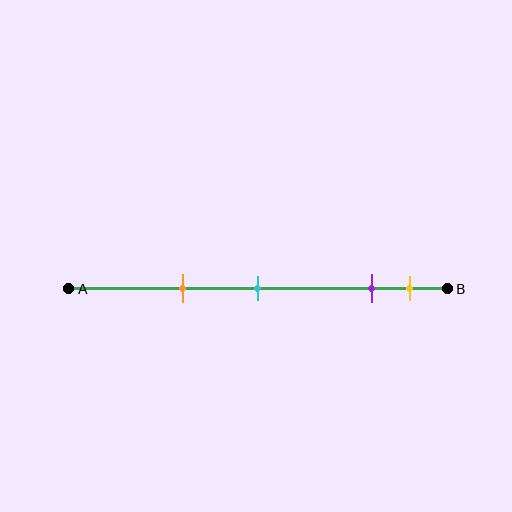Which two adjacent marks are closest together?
The purple and yellow marks are the closest adjacent pair.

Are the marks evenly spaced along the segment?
No, the marks are not evenly spaced.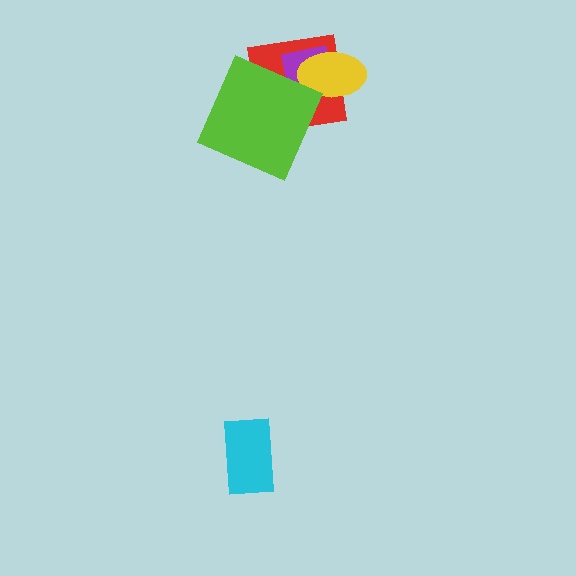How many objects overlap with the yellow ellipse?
2 objects overlap with the yellow ellipse.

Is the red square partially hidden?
Yes, it is partially covered by another shape.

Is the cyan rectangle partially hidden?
No, no other shape covers it.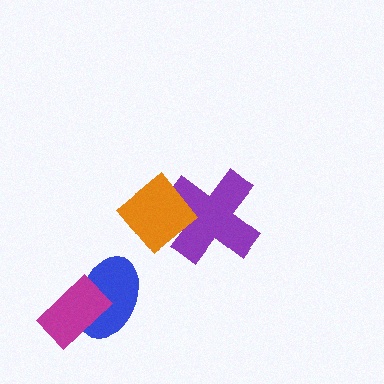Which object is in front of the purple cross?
The orange diamond is in front of the purple cross.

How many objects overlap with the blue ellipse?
1 object overlaps with the blue ellipse.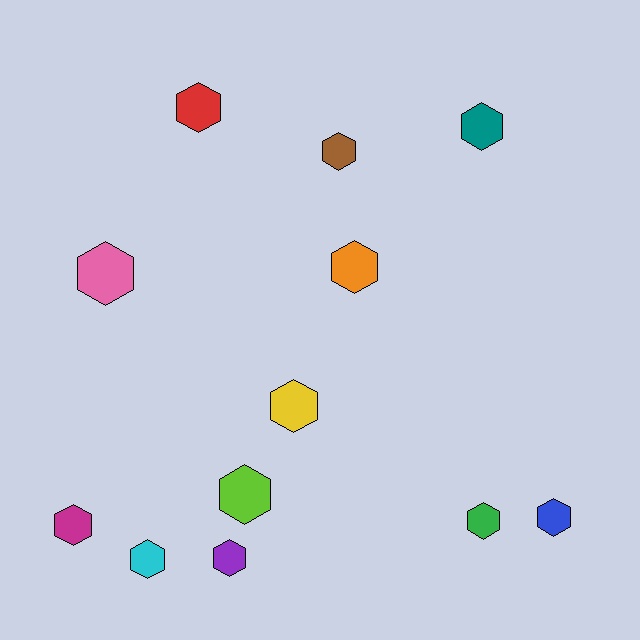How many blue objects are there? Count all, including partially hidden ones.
There is 1 blue object.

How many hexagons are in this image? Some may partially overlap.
There are 12 hexagons.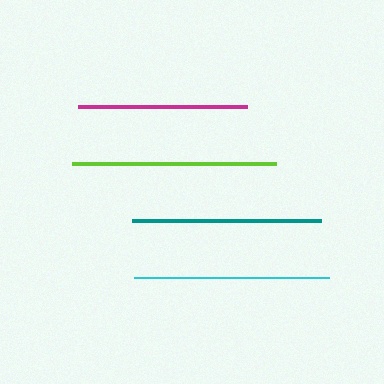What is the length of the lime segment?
The lime segment is approximately 204 pixels long.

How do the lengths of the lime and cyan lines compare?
The lime and cyan lines are approximately the same length.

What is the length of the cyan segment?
The cyan segment is approximately 194 pixels long.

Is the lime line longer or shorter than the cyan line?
The lime line is longer than the cyan line.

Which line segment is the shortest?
The magenta line is the shortest at approximately 168 pixels.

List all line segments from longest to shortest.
From longest to shortest: lime, cyan, teal, magenta.